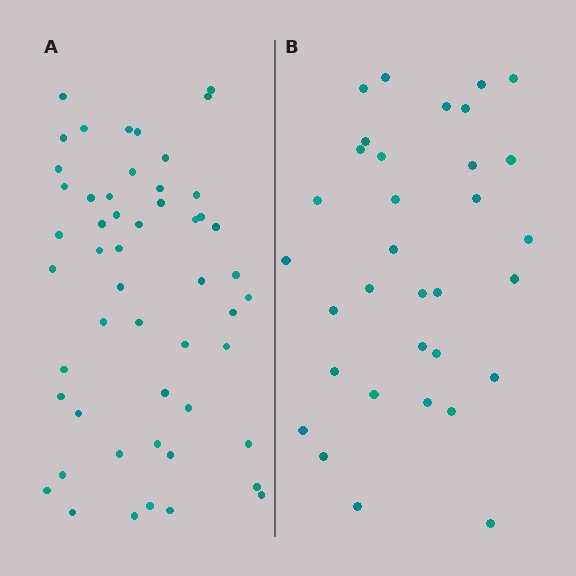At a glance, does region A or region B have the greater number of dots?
Region A (the left region) has more dots.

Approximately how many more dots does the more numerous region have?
Region A has approximately 20 more dots than region B.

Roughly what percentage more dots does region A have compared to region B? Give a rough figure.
About 60% more.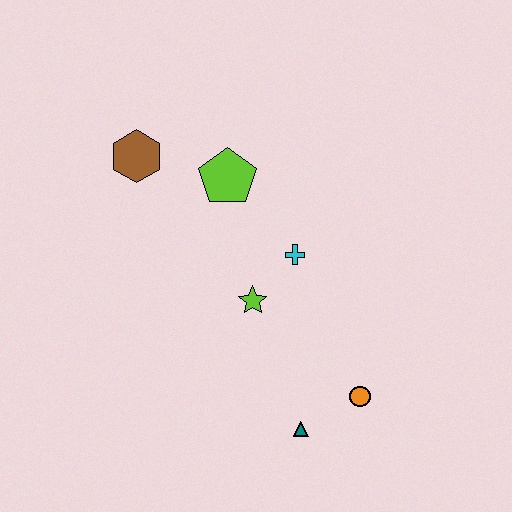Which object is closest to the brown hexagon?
The lime pentagon is closest to the brown hexagon.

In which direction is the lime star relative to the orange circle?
The lime star is to the left of the orange circle.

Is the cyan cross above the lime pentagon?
No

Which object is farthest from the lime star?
The brown hexagon is farthest from the lime star.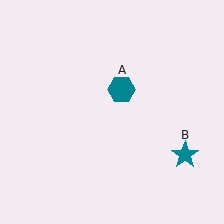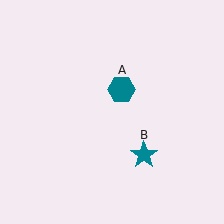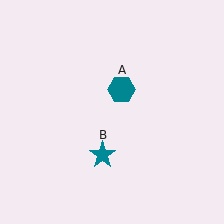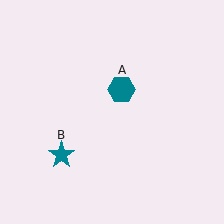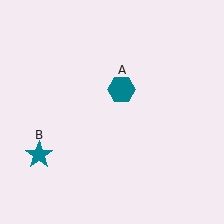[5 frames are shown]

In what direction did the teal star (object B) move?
The teal star (object B) moved left.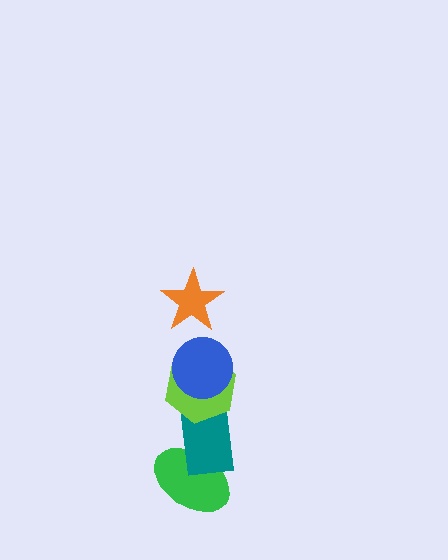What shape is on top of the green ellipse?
The teal rectangle is on top of the green ellipse.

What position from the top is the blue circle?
The blue circle is 2nd from the top.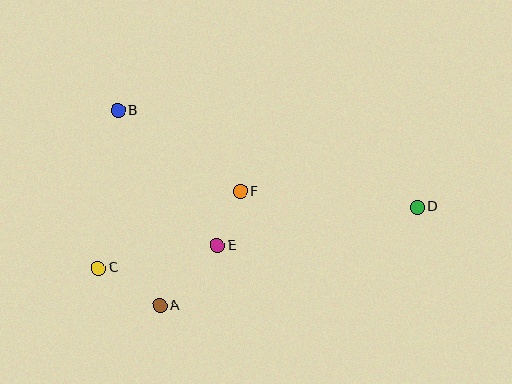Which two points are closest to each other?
Points E and F are closest to each other.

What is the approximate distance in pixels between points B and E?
The distance between B and E is approximately 168 pixels.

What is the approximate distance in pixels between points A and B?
The distance between A and B is approximately 200 pixels.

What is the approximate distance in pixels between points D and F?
The distance between D and F is approximately 178 pixels.